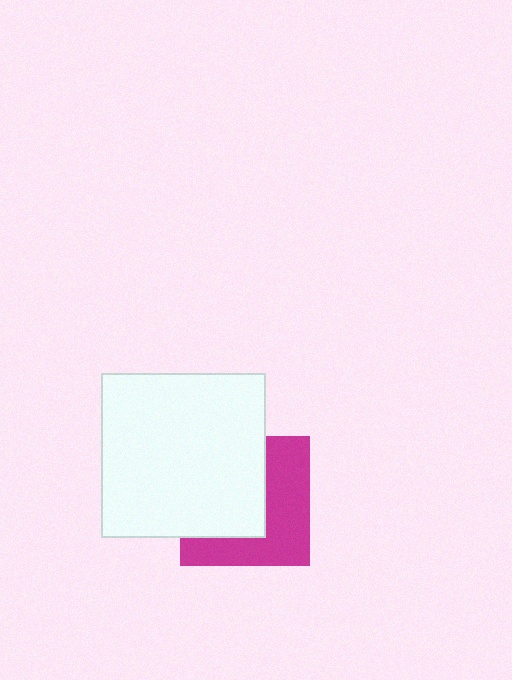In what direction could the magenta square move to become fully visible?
The magenta square could move right. That would shift it out from behind the white square entirely.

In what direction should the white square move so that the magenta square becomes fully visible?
The white square should move left. That is the shortest direction to clear the overlap and leave the magenta square fully visible.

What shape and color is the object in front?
The object in front is a white square.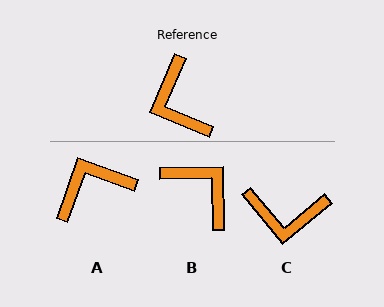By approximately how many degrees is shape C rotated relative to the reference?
Approximately 63 degrees counter-clockwise.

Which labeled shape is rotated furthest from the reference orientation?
B, about 156 degrees away.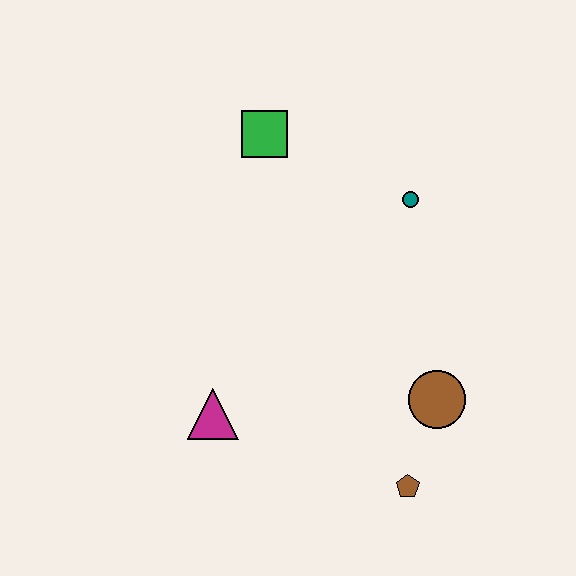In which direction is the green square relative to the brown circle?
The green square is above the brown circle.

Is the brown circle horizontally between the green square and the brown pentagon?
No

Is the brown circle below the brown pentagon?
No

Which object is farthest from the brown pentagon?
The green square is farthest from the brown pentagon.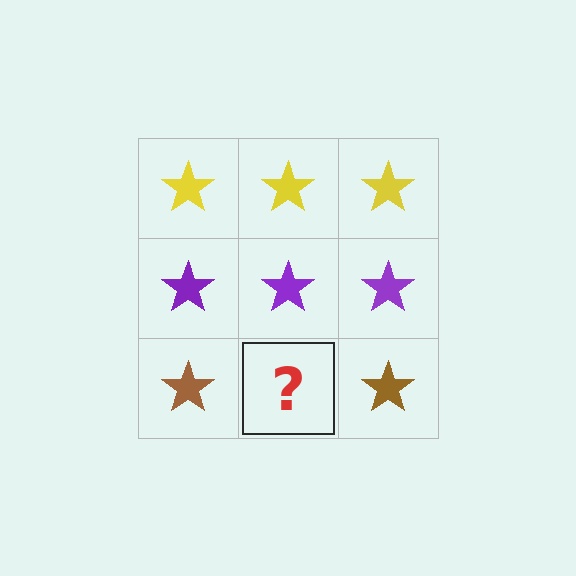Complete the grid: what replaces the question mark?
The question mark should be replaced with a brown star.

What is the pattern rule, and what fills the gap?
The rule is that each row has a consistent color. The gap should be filled with a brown star.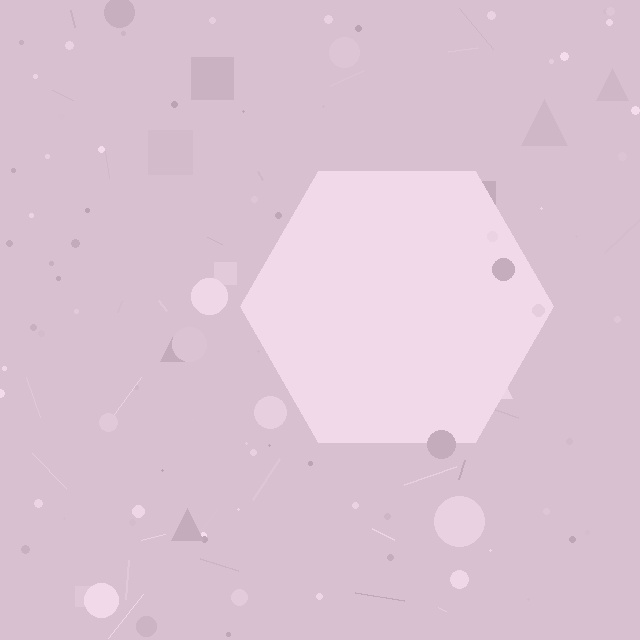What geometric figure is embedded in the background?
A hexagon is embedded in the background.